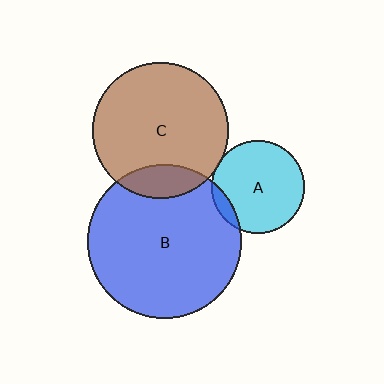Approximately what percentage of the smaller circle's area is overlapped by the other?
Approximately 5%.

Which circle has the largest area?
Circle B (blue).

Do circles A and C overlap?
Yes.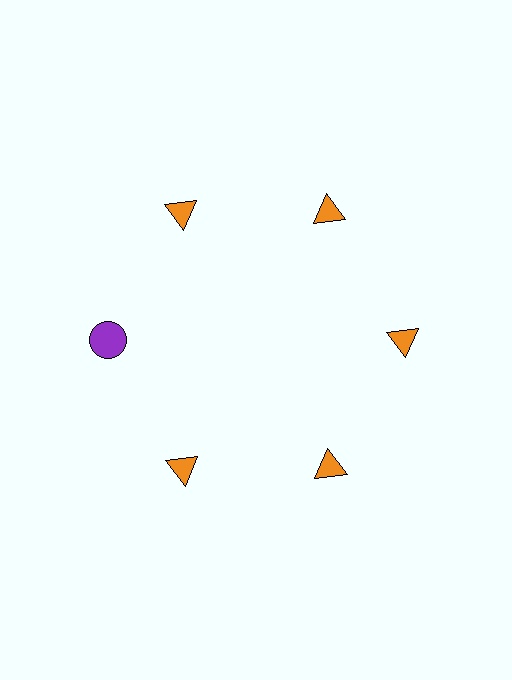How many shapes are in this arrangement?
There are 6 shapes arranged in a ring pattern.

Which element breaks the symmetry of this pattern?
The purple circle at roughly the 9 o'clock position breaks the symmetry. All other shapes are orange triangles.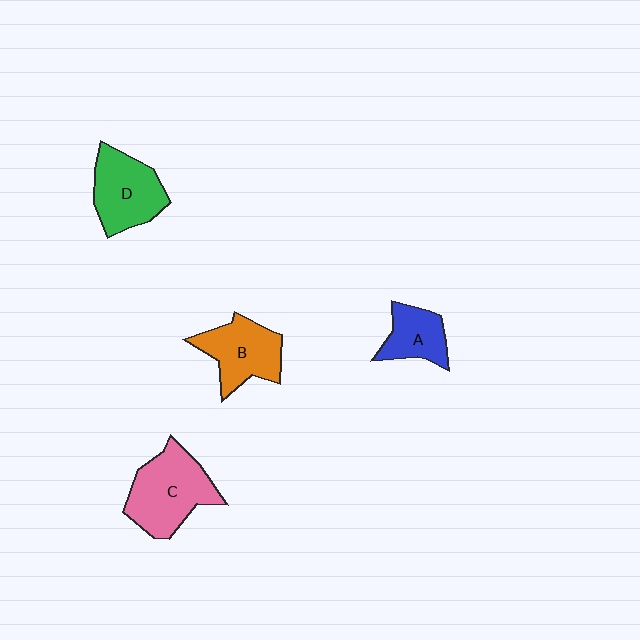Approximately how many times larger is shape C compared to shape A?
Approximately 1.8 times.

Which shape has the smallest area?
Shape A (blue).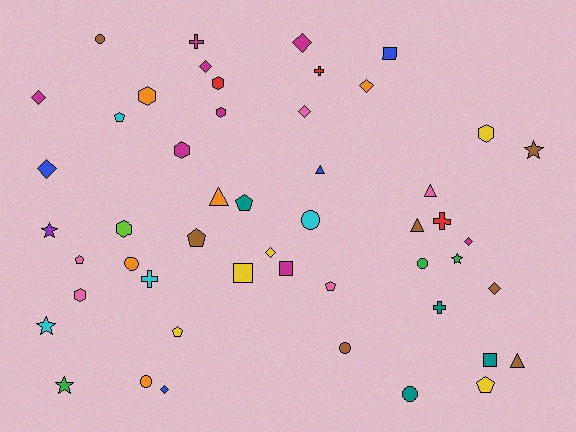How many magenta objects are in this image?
There are 8 magenta objects.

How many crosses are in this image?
There are 5 crosses.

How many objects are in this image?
There are 50 objects.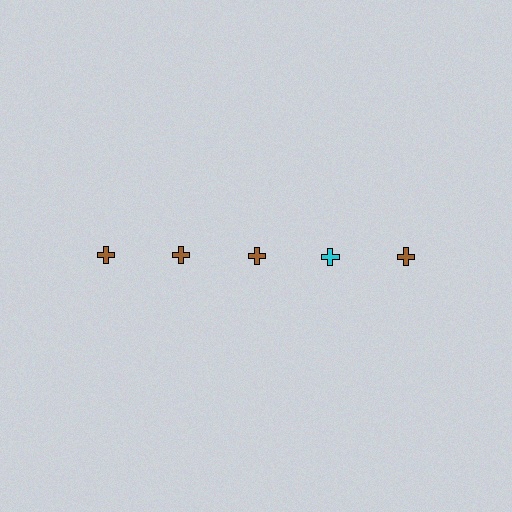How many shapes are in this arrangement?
There are 5 shapes arranged in a grid pattern.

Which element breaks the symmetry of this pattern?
The cyan cross in the top row, second from right column breaks the symmetry. All other shapes are brown crosses.